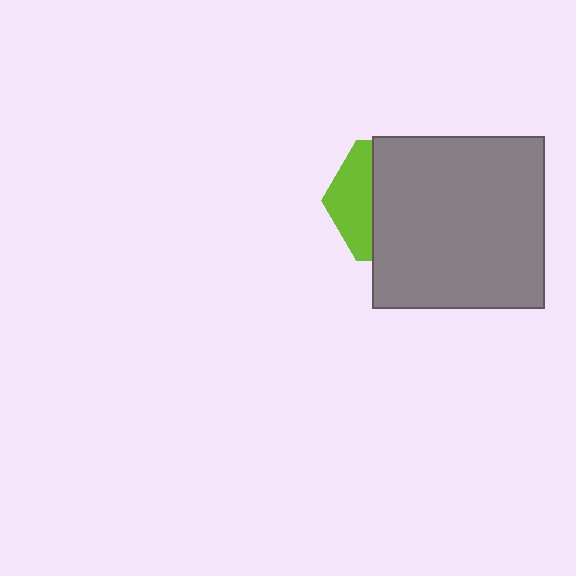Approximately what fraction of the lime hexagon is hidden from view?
Roughly 69% of the lime hexagon is hidden behind the gray square.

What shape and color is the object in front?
The object in front is a gray square.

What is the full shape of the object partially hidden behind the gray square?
The partially hidden object is a lime hexagon.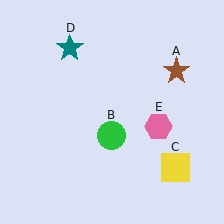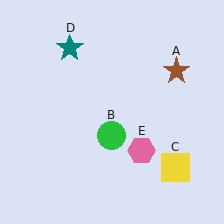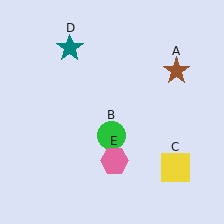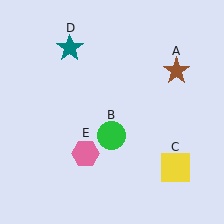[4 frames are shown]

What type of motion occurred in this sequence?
The pink hexagon (object E) rotated clockwise around the center of the scene.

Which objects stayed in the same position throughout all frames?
Brown star (object A) and green circle (object B) and yellow square (object C) and teal star (object D) remained stationary.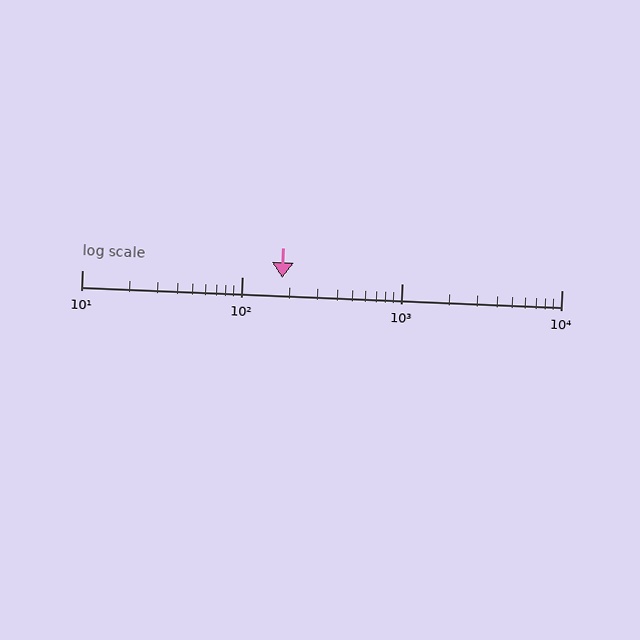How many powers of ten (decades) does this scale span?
The scale spans 3 decades, from 10 to 10000.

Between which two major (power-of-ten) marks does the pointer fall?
The pointer is between 100 and 1000.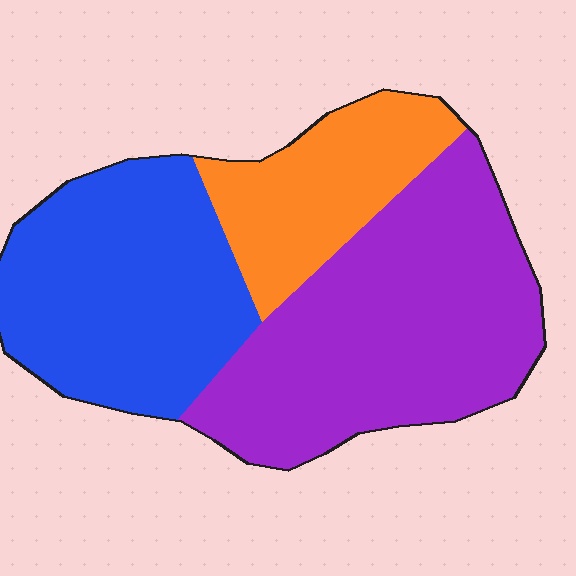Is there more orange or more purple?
Purple.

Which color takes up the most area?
Purple, at roughly 45%.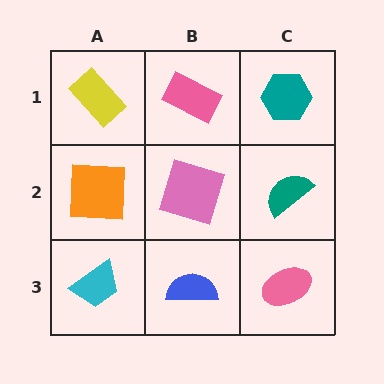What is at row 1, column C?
A teal hexagon.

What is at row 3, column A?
A cyan trapezoid.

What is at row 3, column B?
A blue semicircle.